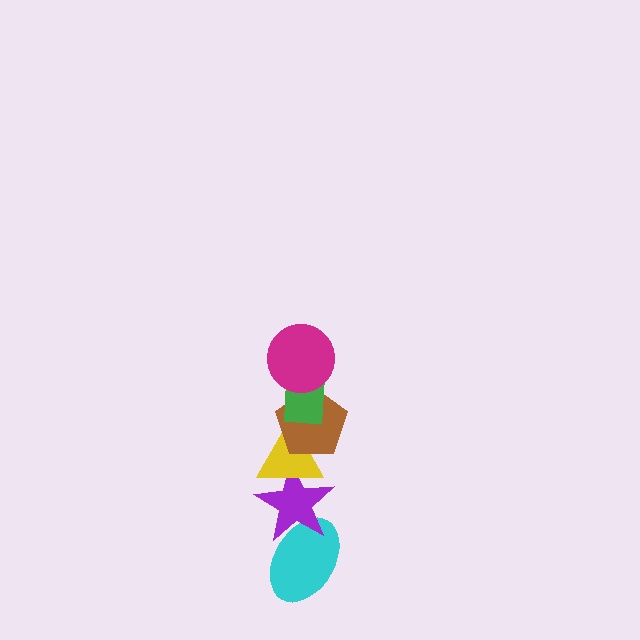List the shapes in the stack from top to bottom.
From top to bottom: the magenta circle, the green rectangle, the brown pentagon, the yellow triangle, the purple star, the cyan ellipse.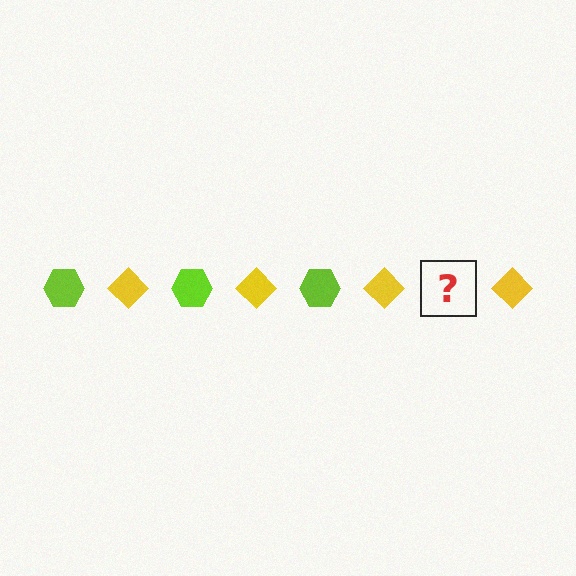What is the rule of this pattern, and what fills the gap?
The rule is that the pattern alternates between lime hexagon and yellow diamond. The gap should be filled with a lime hexagon.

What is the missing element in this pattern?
The missing element is a lime hexagon.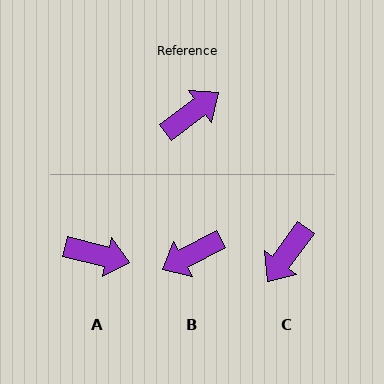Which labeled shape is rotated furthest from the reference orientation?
B, about 172 degrees away.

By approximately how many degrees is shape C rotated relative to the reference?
Approximately 162 degrees clockwise.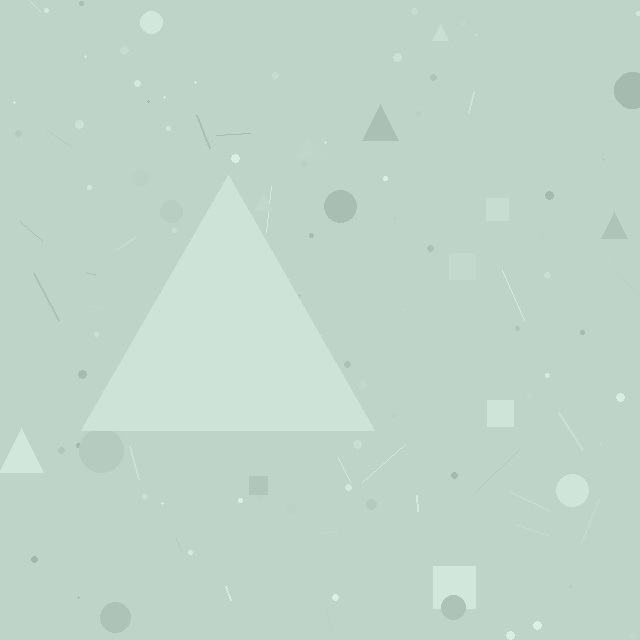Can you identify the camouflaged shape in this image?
The camouflaged shape is a triangle.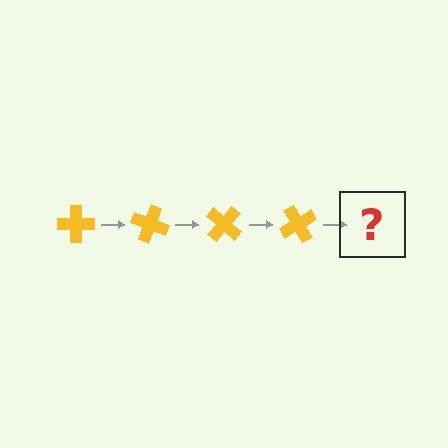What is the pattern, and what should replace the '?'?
The pattern is that the cross rotates 20 degrees each step. The '?' should be a yellow cross rotated 80 degrees.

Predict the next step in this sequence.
The next step is a yellow cross rotated 80 degrees.